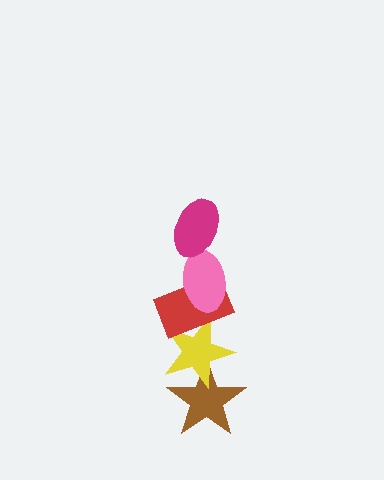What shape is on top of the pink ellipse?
The magenta ellipse is on top of the pink ellipse.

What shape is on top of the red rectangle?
The pink ellipse is on top of the red rectangle.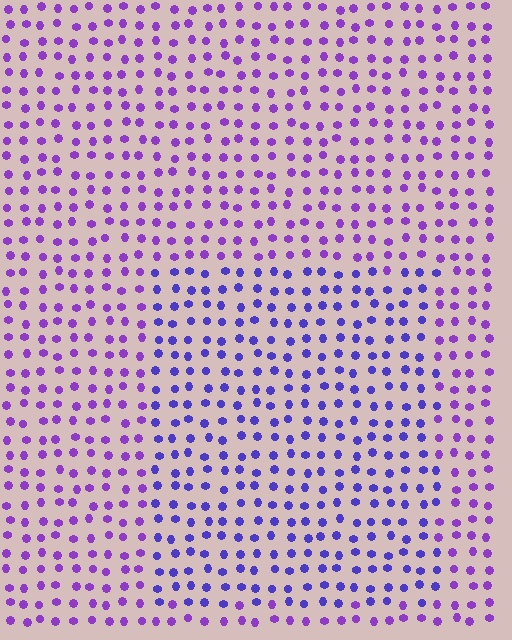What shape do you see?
I see a rectangle.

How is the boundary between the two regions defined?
The boundary is defined purely by a slight shift in hue (about 29 degrees). Spacing, size, and orientation are identical on both sides.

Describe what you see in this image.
The image is filled with small purple elements in a uniform arrangement. A rectangle-shaped region is visible where the elements are tinted to a slightly different hue, forming a subtle color boundary.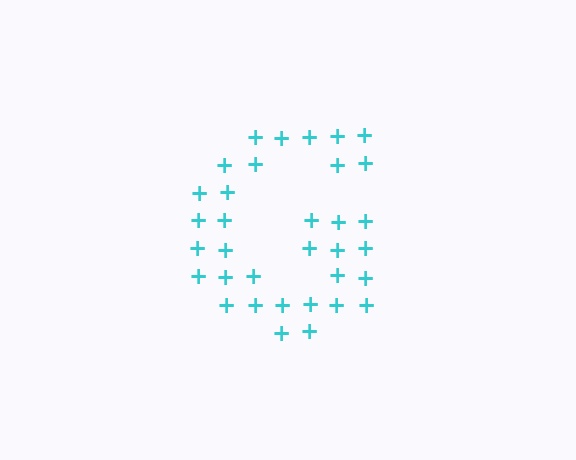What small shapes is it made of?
It is made of small plus signs.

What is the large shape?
The large shape is the letter G.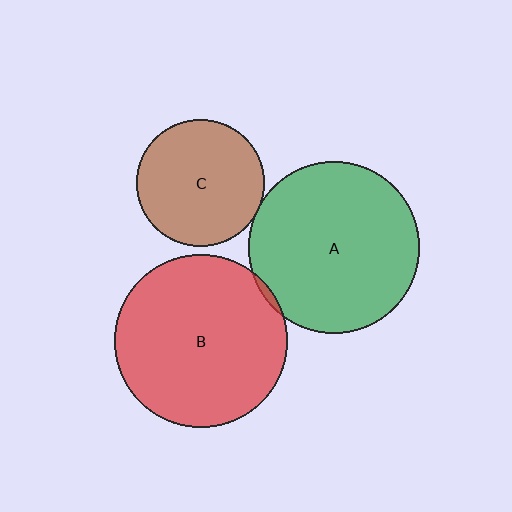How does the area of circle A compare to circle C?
Approximately 1.8 times.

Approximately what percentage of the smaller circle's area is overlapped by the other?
Approximately 5%.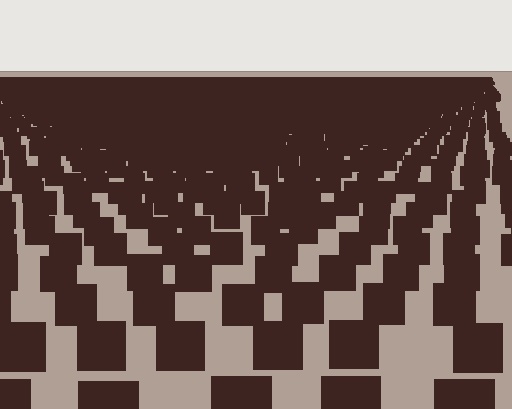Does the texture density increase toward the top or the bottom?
Density increases toward the top.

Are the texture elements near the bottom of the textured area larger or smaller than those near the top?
Larger. Near the bottom, elements are closer to the viewer and appear at a bigger on-screen size.